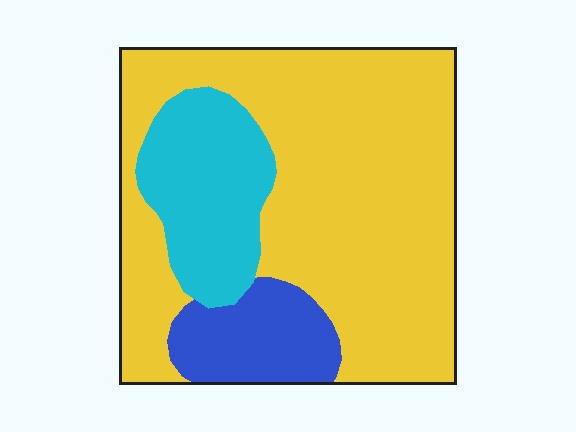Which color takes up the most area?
Yellow, at roughly 70%.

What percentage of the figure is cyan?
Cyan takes up about one fifth (1/5) of the figure.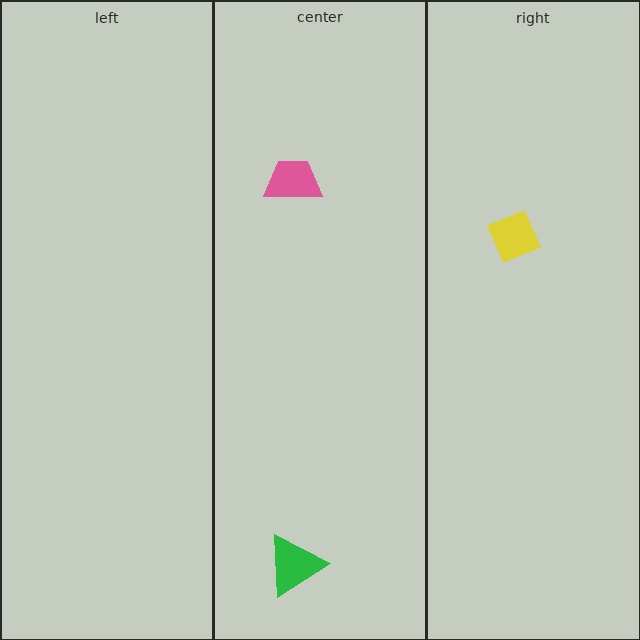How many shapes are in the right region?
1.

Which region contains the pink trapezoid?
The center region.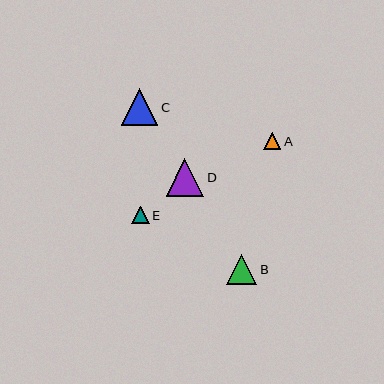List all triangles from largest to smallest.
From largest to smallest: D, C, B, E, A.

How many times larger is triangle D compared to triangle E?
Triangle D is approximately 2.1 times the size of triangle E.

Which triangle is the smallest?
Triangle A is the smallest with a size of approximately 17 pixels.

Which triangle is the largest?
Triangle D is the largest with a size of approximately 37 pixels.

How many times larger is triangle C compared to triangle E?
Triangle C is approximately 2.1 times the size of triangle E.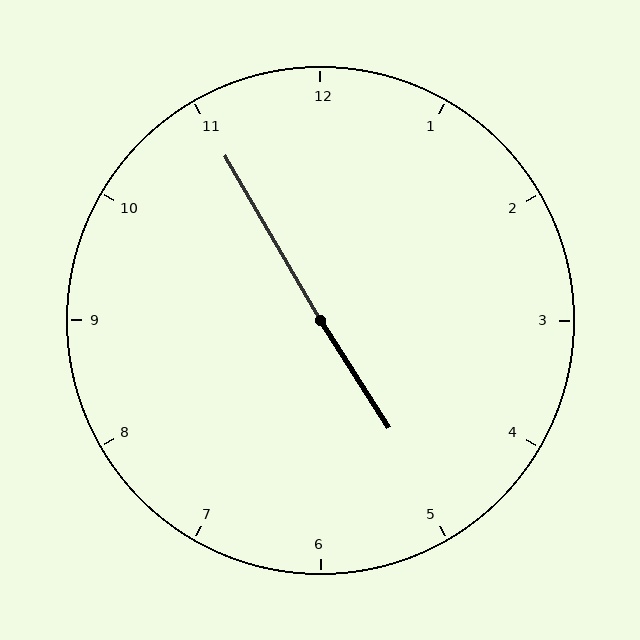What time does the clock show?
4:55.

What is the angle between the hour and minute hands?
Approximately 178 degrees.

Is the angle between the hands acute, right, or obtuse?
It is obtuse.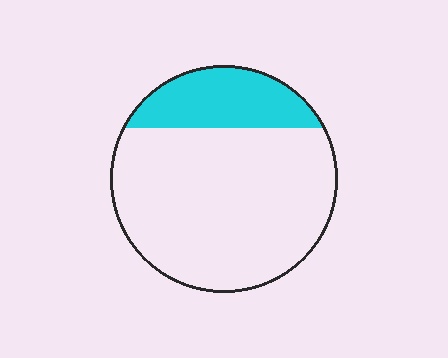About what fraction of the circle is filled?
About one fifth (1/5).